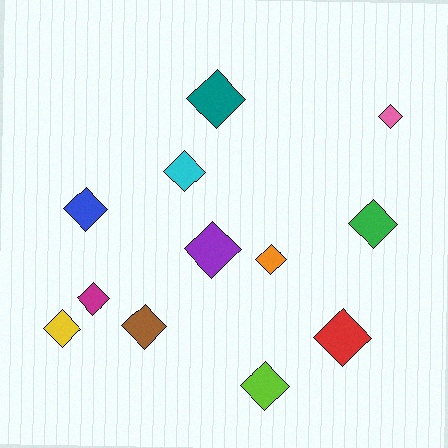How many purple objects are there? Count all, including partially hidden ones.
There is 1 purple object.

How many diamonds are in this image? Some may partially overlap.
There are 12 diamonds.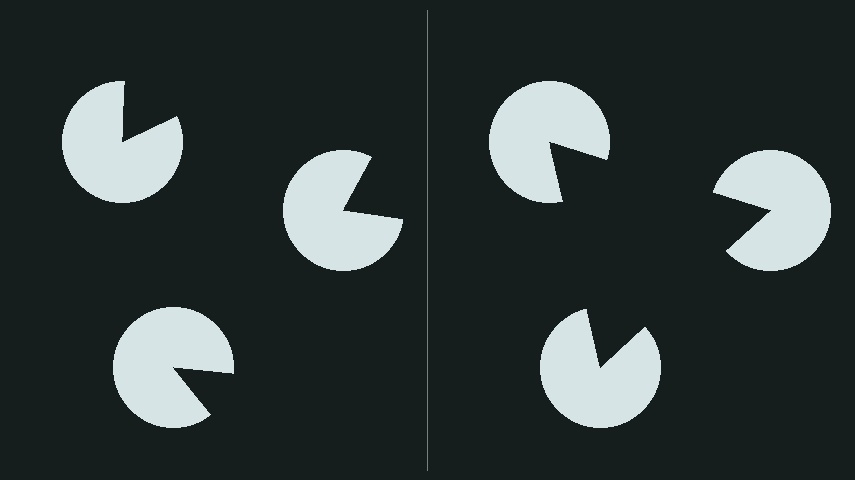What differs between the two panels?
The pac-man discs are positioned identically on both sides; only the wedge orientations differ. On the right they align to a triangle; on the left they are misaligned.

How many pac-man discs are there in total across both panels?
6 — 3 on each side.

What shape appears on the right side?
An illusory triangle.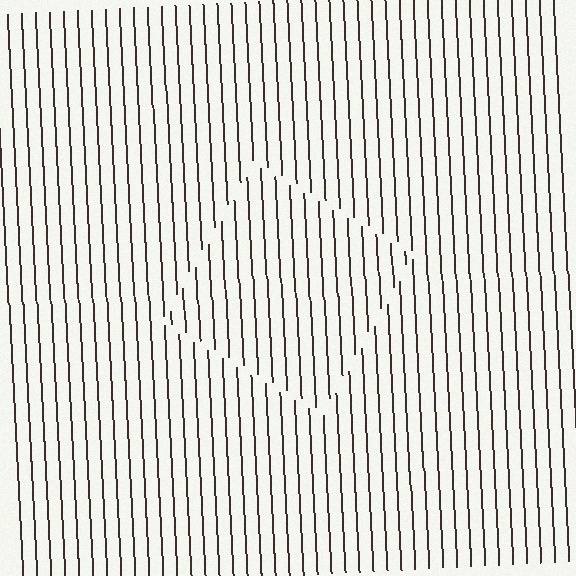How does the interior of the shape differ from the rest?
The interior of the shape contains the same grating, shifted by half a period — the contour is defined by the phase discontinuity where line-ends from the inner and outer gratings abut.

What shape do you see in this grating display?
An illusory square. The interior of the shape contains the same grating, shifted by half a period — the contour is defined by the phase discontinuity where line-ends from the inner and outer gratings abut.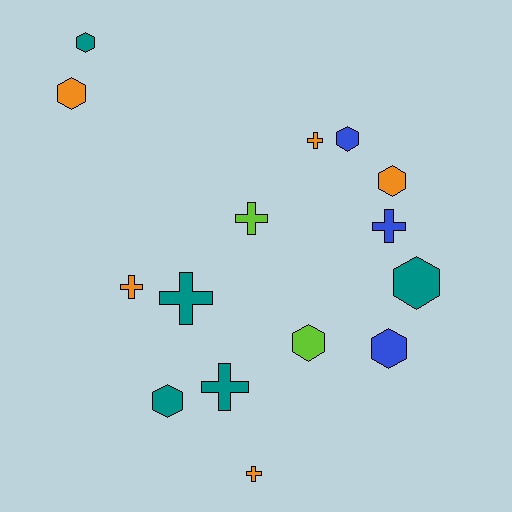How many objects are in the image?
There are 15 objects.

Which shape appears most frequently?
Hexagon, with 8 objects.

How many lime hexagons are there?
There is 1 lime hexagon.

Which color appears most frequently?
Orange, with 5 objects.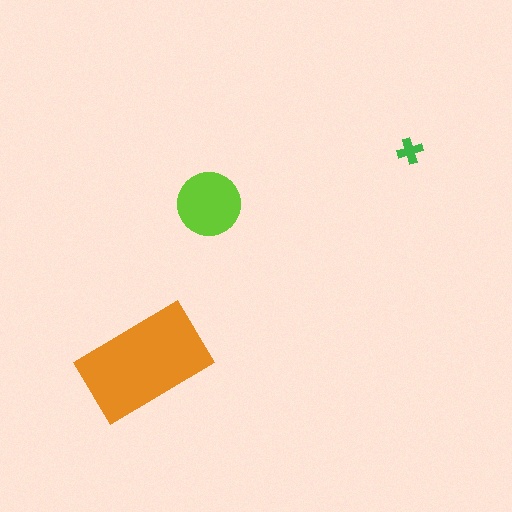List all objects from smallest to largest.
The green cross, the lime circle, the orange rectangle.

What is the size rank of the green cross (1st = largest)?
3rd.